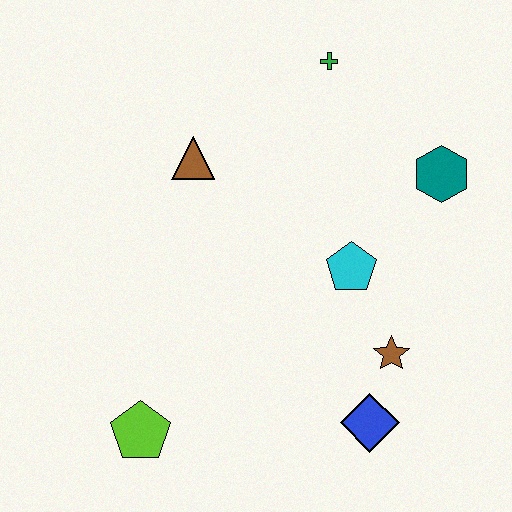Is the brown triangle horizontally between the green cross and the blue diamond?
No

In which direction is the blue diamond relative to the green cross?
The blue diamond is below the green cross.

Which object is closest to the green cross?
The teal hexagon is closest to the green cross.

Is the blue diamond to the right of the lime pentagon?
Yes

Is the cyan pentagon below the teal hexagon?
Yes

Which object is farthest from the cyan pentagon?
The lime pentagon is farthest from the cyan pentagon.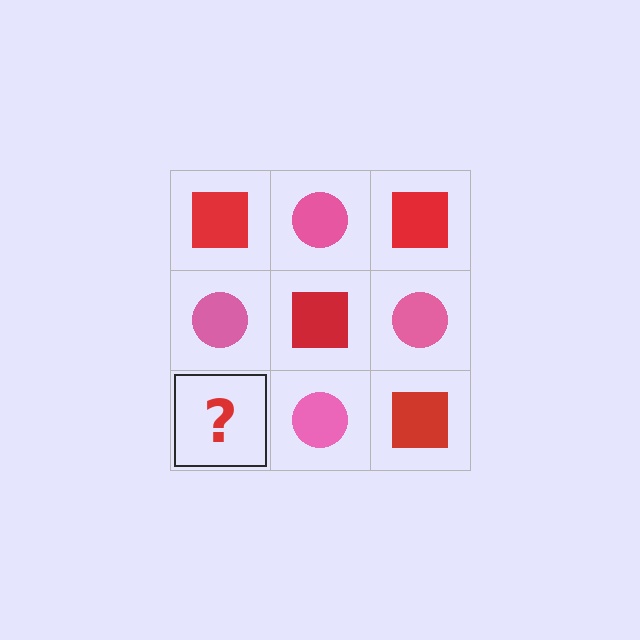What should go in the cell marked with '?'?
The missing cell should contain a red square.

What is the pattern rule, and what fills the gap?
The rule is that it alternates red square and pink circle in a checkerboard pattern. The gap should be filled with a red square.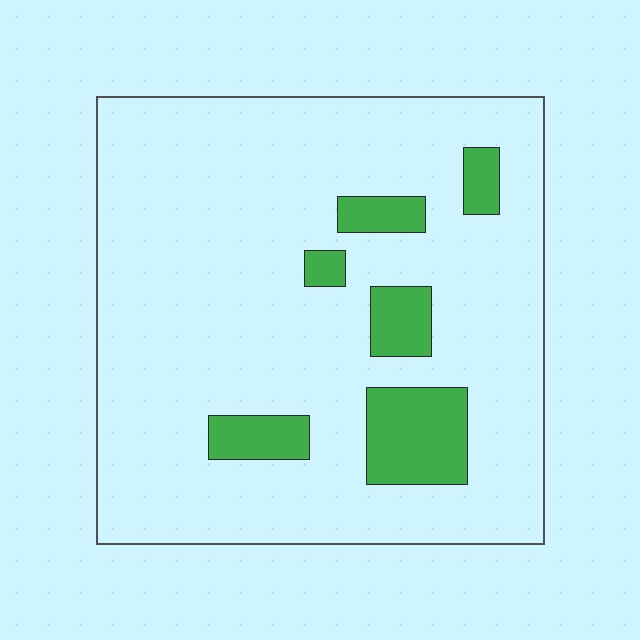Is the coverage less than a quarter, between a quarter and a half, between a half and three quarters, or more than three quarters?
Less than a quarter.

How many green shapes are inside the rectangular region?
6.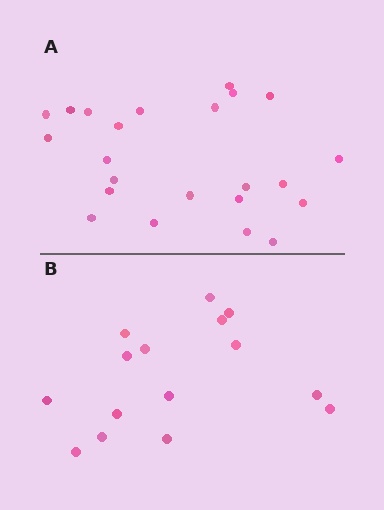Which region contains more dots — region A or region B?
Region A (the top region) has more dots.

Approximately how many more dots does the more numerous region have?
Region A has roughly 8 or so more dots than region B.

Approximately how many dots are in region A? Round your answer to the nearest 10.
About 20 dots. (The exact count is 23, which rounds to 20.)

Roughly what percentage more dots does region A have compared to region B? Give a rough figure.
About 55% more.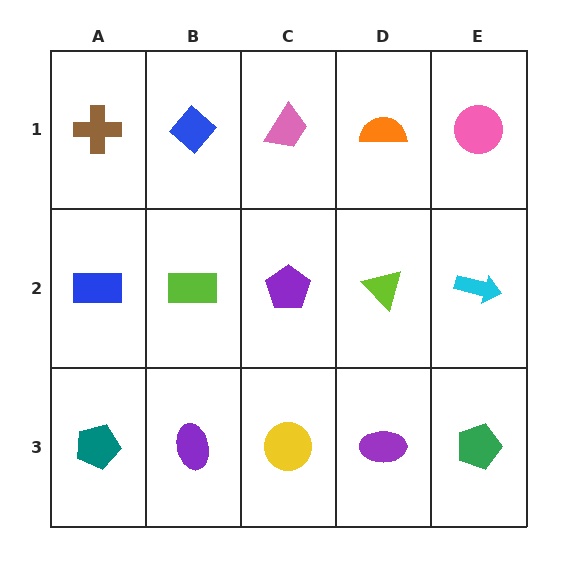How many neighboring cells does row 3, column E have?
2.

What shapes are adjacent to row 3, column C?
A purple pentagon (row 2, column C), a purple ellipse (row 3, column B), a purple ellipse (row 3, column D).